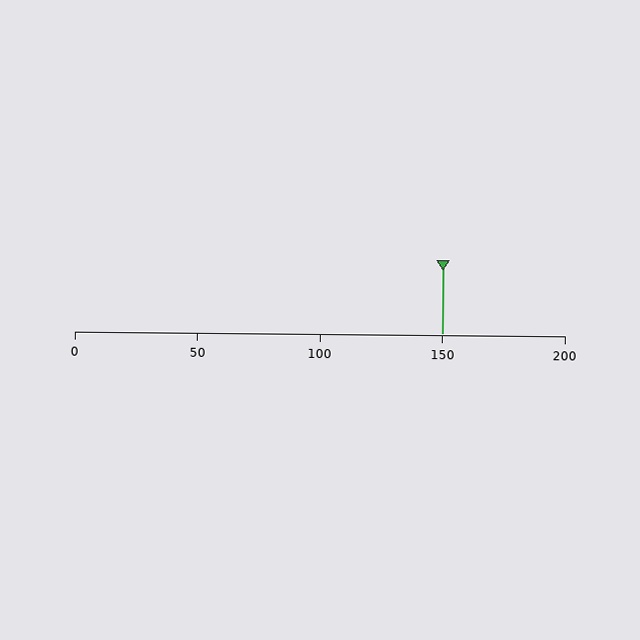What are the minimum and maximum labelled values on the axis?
The axis runs from 0 to 200.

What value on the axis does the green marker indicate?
The marker indicates approximately 150.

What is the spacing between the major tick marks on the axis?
The major ticks are spaced 50 apart.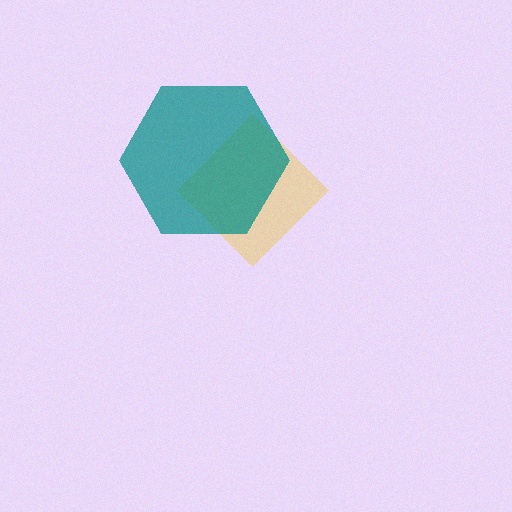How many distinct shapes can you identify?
There are 2 distinct shapes: a yellow diamond, a teal hexagon.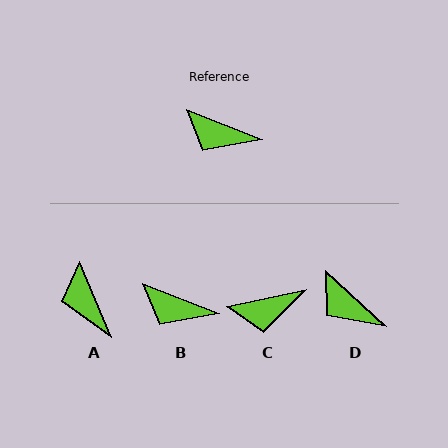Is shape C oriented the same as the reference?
No, it is off by about 34 degrees.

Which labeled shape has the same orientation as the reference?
B.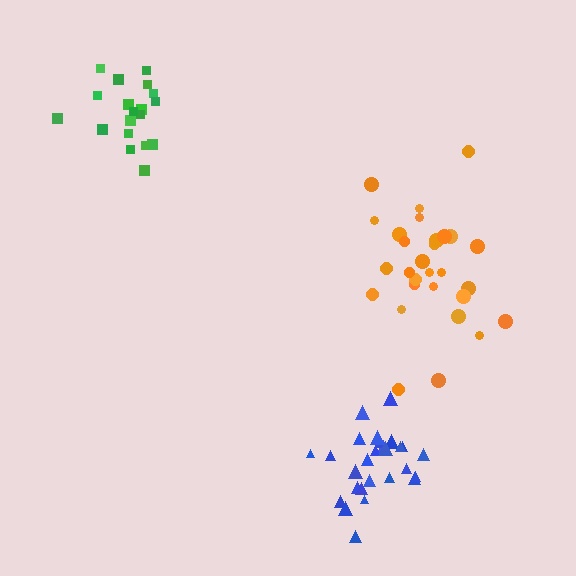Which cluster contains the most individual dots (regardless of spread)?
Orange (29).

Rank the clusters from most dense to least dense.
blue, green, orange.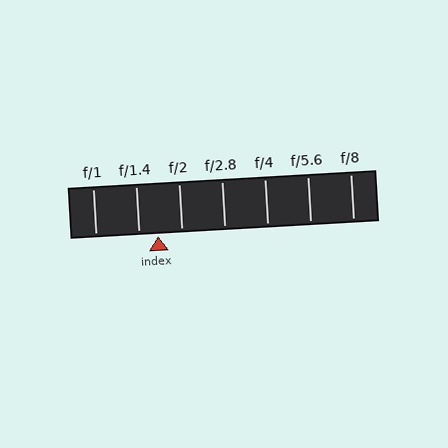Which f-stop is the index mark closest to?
The index mark is closest to f/1.4.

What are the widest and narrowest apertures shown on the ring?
The widest aperture shown is f/1 and the narrowest is f/8.